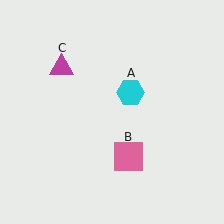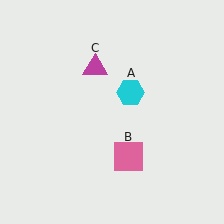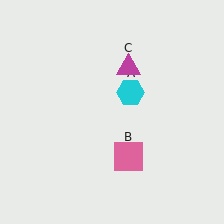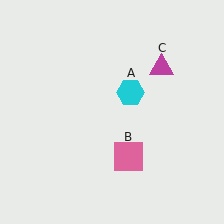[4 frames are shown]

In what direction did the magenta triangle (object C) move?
The magenta triangle (object C) moved right.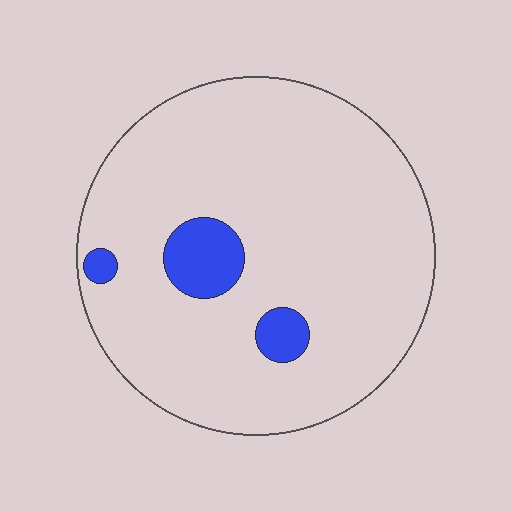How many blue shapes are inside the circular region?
3.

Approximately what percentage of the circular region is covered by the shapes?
Approximately 10%.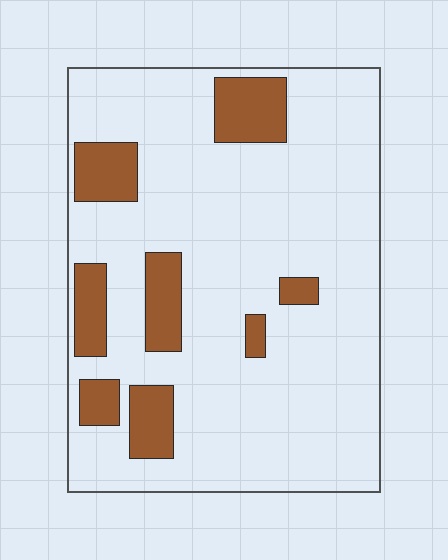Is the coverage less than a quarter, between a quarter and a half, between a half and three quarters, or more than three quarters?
Less than a quarter.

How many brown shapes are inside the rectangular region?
8.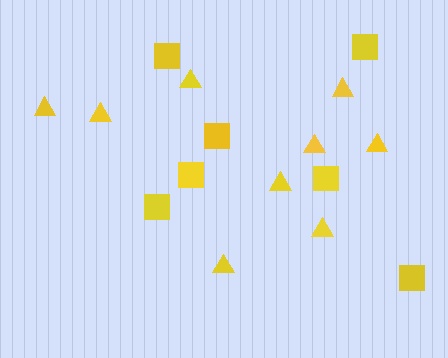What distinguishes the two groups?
There are 2 groups: one group of triangles (9) and one group of squares (7).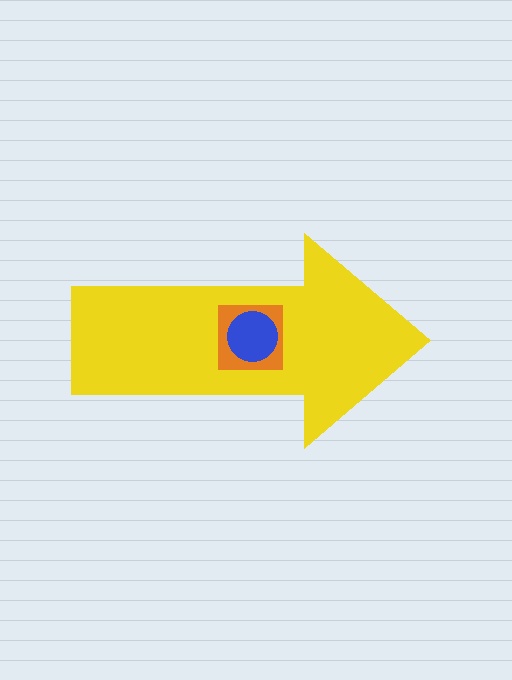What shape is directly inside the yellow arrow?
The orange square.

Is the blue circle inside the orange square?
Yes.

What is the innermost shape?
The blue circle.